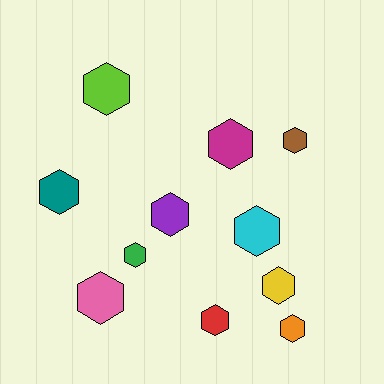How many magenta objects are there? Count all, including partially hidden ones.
There is 1 magenta object.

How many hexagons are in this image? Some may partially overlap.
There are 11 hexagons.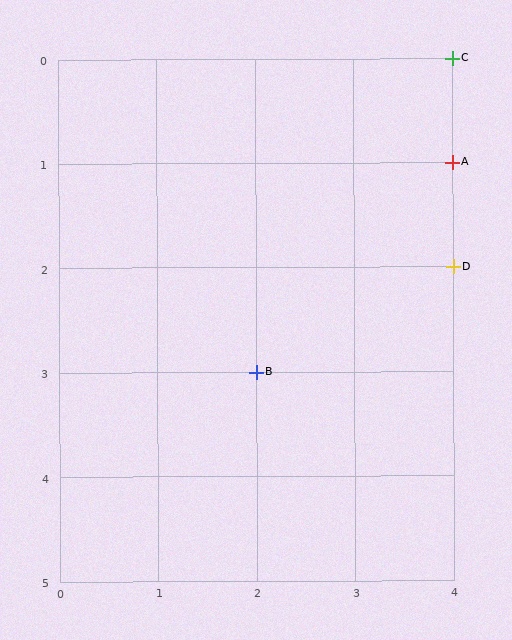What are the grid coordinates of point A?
Point A is at grid coordinates (4, 1).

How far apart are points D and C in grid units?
Points D and C are 2 rows apart.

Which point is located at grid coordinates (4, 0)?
Point C is at (4, 0).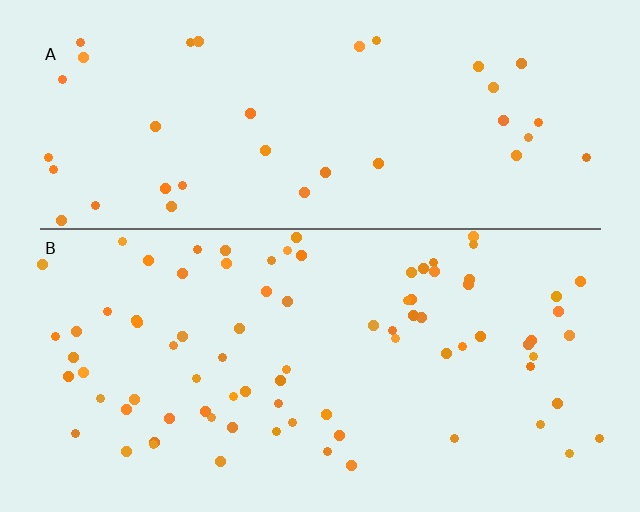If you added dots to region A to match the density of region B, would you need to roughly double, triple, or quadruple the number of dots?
Approximately double.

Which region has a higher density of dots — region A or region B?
B (the bottom).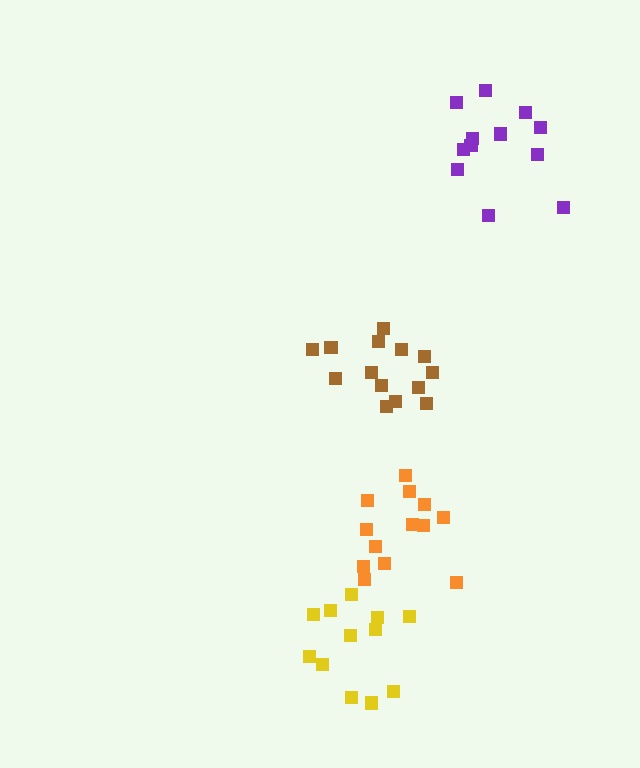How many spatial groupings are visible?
There are 4 spatial groupings.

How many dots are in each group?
Group 1: 13 dots, Group 2: 12 dots, Group 3: 12 dots, Group 4: 14 dots (51 total).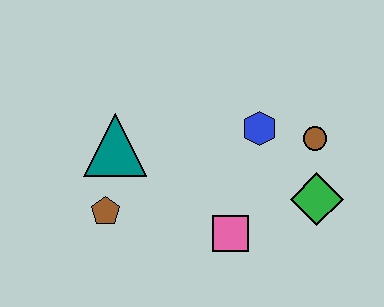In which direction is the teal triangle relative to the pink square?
The teal triangle is to the left of the pink square.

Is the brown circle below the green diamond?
No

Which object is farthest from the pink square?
The teal triangle is farthest from the pink square.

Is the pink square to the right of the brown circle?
No